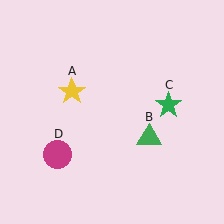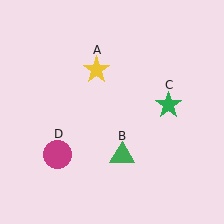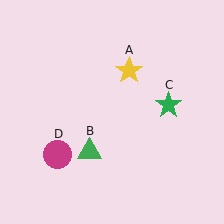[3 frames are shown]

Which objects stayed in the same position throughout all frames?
Green star (object C) and magenta circle (object D) remained stationary.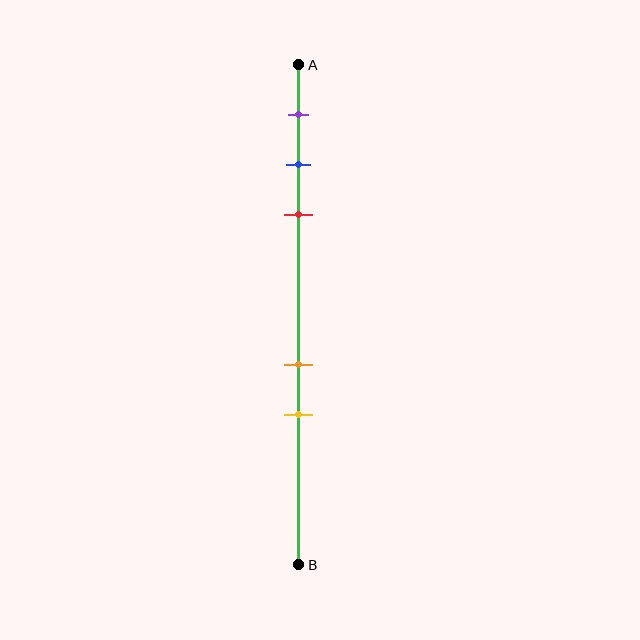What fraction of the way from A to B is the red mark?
The red mark is approximately 30% (0.3) of the way from A to B.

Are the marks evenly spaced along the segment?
No, the marks are not evenly spaced.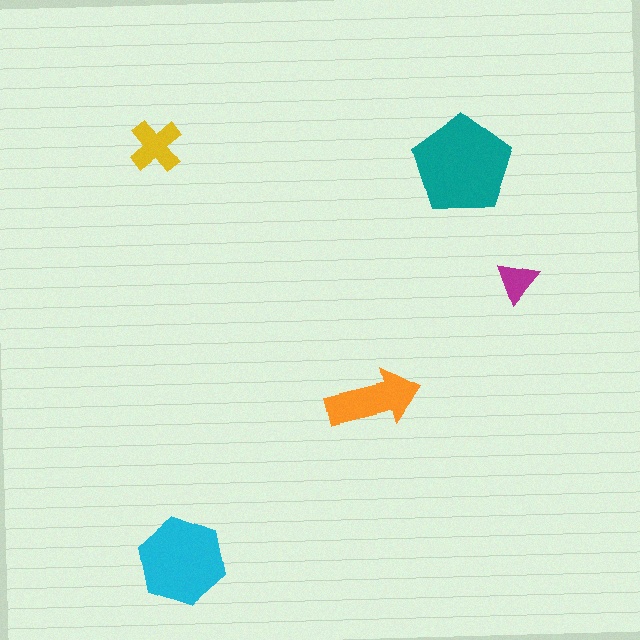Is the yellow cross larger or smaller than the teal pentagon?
Smaller.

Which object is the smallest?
The magenta triangle.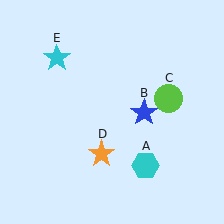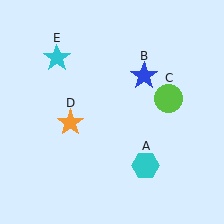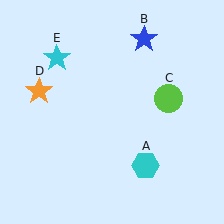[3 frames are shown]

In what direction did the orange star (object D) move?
The orange star (object D) moved up and to the left.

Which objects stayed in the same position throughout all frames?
Cyan hexagon (object A) and lime circle (object C) and cyan star (object E) remained stationary.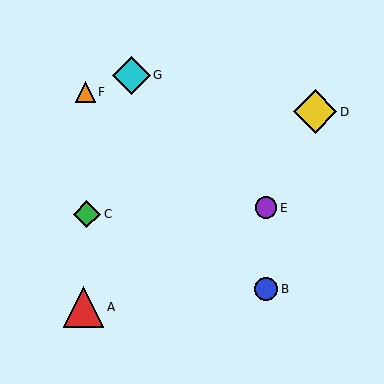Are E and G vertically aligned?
No, E is at x≈266 and G is at x≈132.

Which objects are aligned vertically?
Objects B, E are aligned vertically.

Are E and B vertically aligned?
Yes, both are at x≈266.